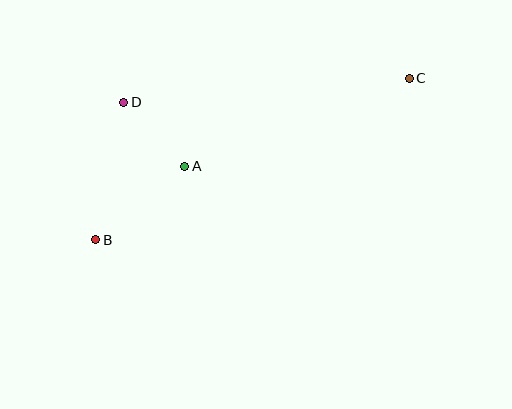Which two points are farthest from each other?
Points B and C are farthest from each other.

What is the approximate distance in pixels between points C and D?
The distance between C and D is approximately 286 pixels.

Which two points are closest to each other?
Points A and D are closest to each other.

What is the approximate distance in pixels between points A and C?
The distance between A and C is approximately 241 pixels.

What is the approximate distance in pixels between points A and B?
The distance between A and B is approximately 116 pixels.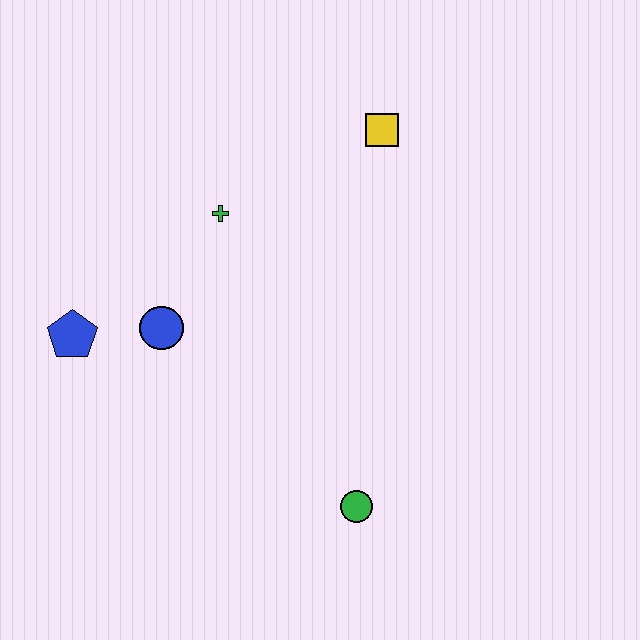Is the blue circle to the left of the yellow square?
Yes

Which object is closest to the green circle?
The blue circle is closest to the green circle.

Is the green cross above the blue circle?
Yes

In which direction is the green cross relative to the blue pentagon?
The green cross is to the right of the blue pentagon.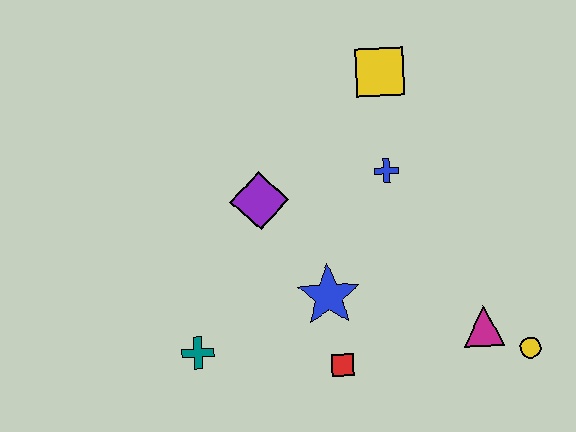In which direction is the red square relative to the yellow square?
The red square is below the yellow square.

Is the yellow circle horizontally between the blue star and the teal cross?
No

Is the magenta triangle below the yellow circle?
No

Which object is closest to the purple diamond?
The blue star is closest to the purple diamond.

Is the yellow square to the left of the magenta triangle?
Yes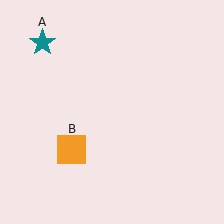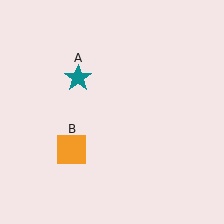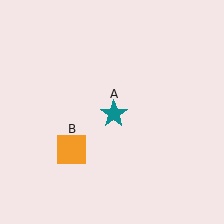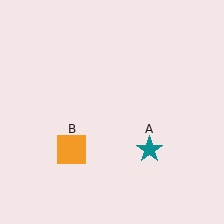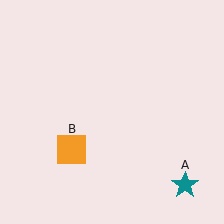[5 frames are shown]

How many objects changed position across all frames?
1 object changed position: teal star (object A).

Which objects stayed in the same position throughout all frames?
Orange square (object B) remained stationary.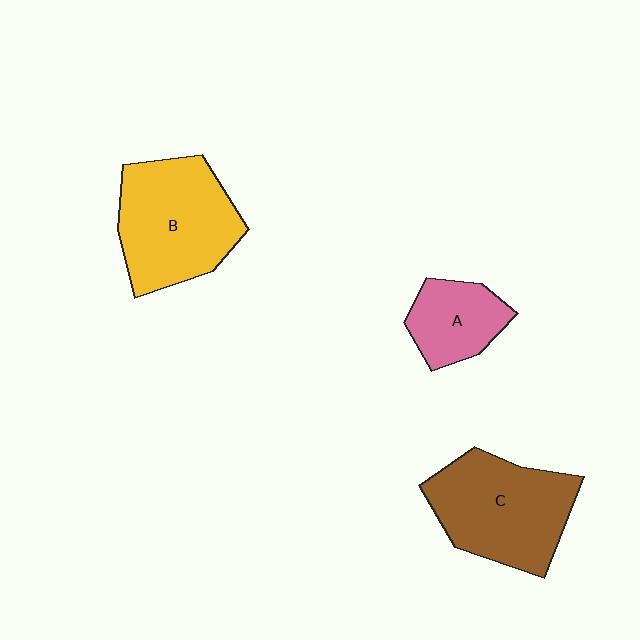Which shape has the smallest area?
Shape A (pink).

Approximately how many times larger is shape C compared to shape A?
Approximately 1.9 times.